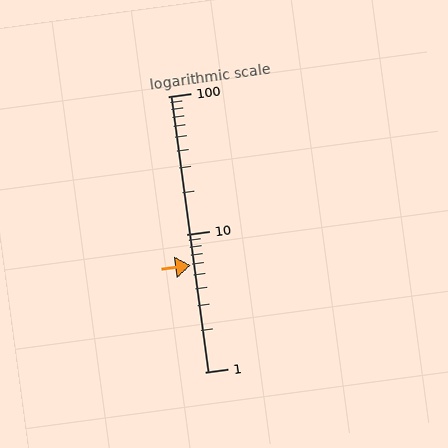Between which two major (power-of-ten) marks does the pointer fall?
The pointer is between 1 and 10.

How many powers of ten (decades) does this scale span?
The scale spans 2 decades, from 1 to 100.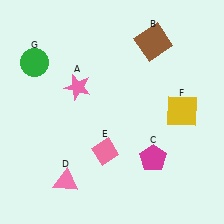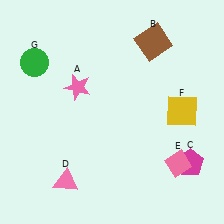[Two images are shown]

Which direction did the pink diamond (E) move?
The pink diamond (E) moved right.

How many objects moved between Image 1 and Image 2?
2 objects moved between the two images.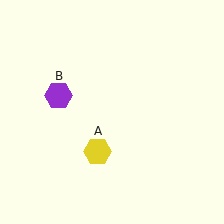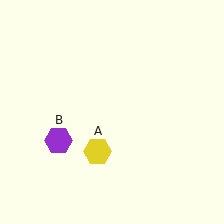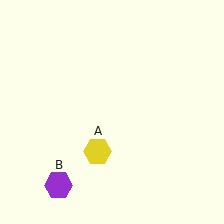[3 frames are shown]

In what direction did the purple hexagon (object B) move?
The purple hexagon (object B) moved down.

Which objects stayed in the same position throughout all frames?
Yellow hexagon (object A) remained stationary.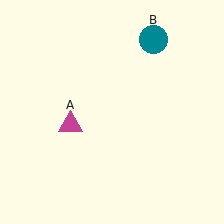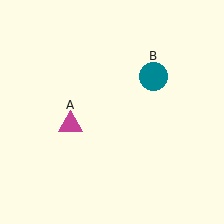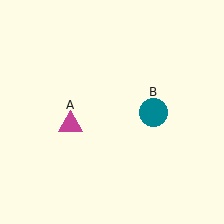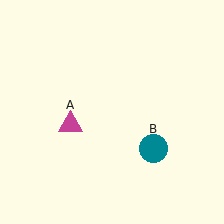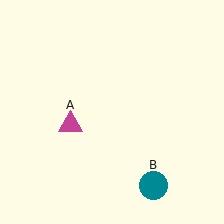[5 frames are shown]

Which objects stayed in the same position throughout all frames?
Magenta triangle (object A) remained stationary.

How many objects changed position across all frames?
1 object changed position: teal circle (object B).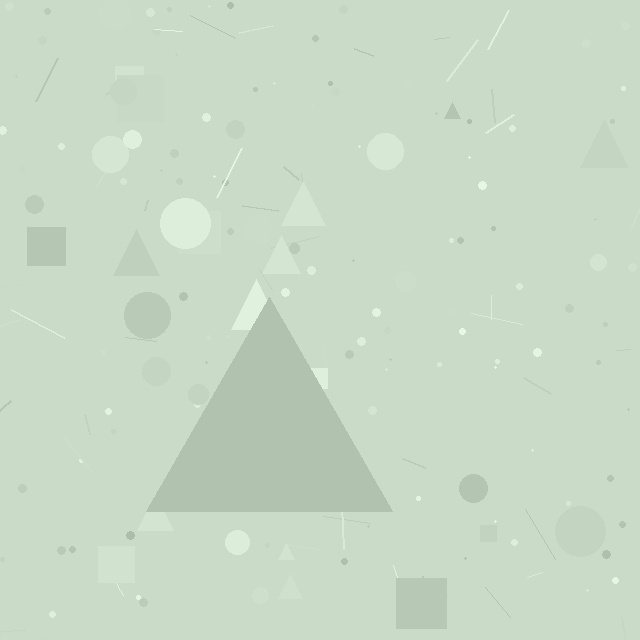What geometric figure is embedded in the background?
A triangle is embedded in the background.